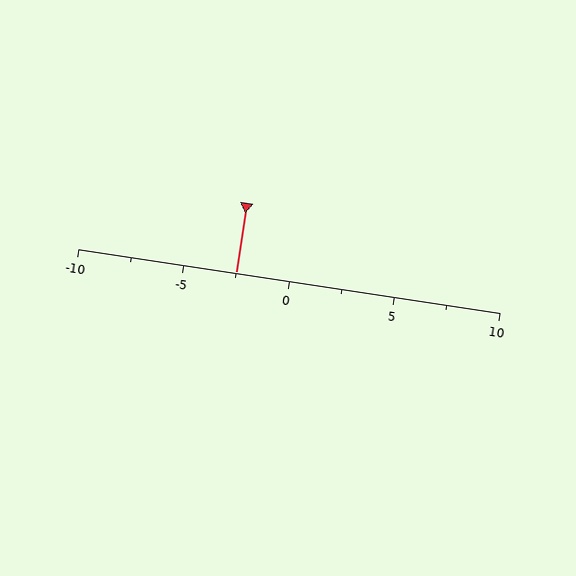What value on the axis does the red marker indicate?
The marker indicates approximately -2.5.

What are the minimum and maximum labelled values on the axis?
The axis runs from -10 to 10.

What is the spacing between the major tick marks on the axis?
The major ticks are spaced 5 apart.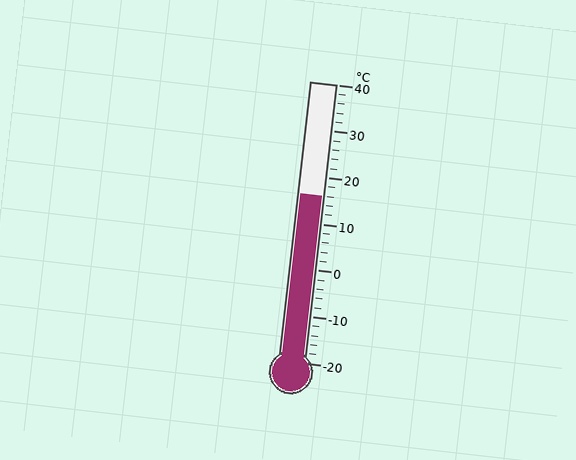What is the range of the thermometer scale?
The thermometer scale ranges from -20°C to 40°C.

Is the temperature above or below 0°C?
The temperature is above 0°C.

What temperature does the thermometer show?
The thermometer shows approximately 16°C.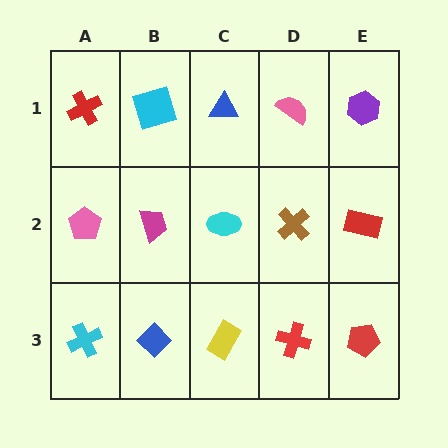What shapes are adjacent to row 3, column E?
A red rectangle (row 2, column E), a red cross (row 3, column D).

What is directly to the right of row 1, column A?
A cyan square.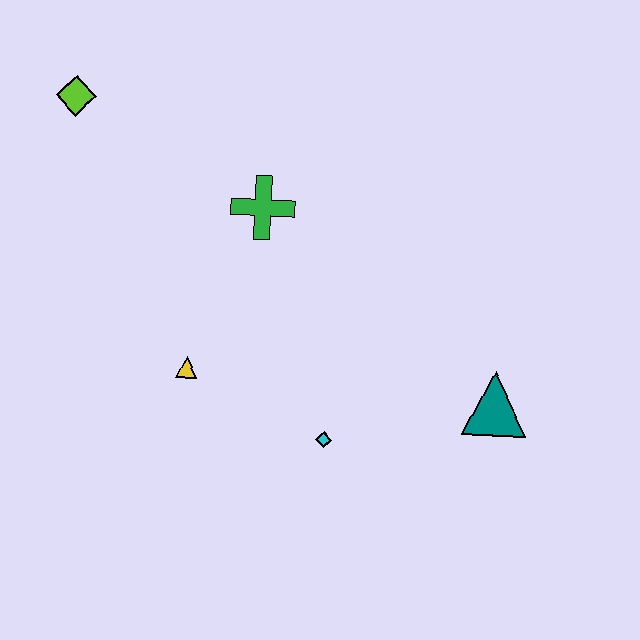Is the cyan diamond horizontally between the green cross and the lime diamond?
No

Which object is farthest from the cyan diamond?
The lime diamond is farthest from the cyan diamond.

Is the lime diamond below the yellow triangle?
No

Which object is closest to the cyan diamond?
The yellow triangle is closest to the cyan diamond.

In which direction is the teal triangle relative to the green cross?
The teal triangle is to the right of the green cross.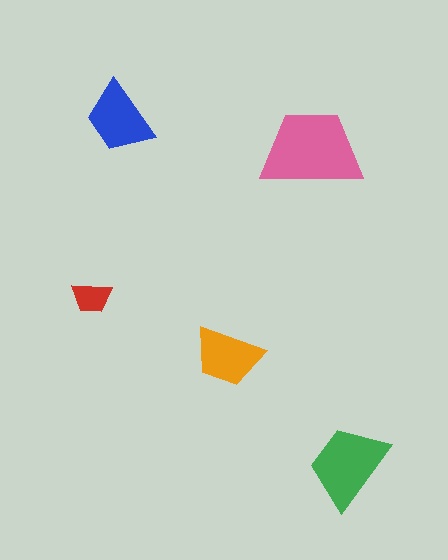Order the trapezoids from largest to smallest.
the pink one, the green one, the blue one, the orange one, the red one.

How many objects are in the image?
There are 5 objects in the image.